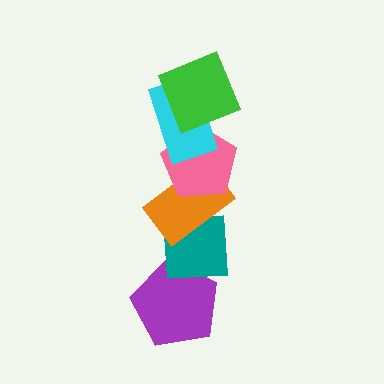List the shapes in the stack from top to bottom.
From top to bottom: the green square, the cyan rectangle, the pink pentagon, the orange rectangle, the teal square, the purple pentagon.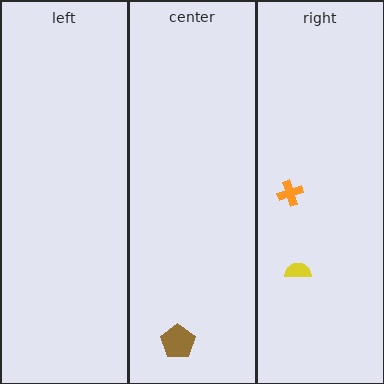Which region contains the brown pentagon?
The center region.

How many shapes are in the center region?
1.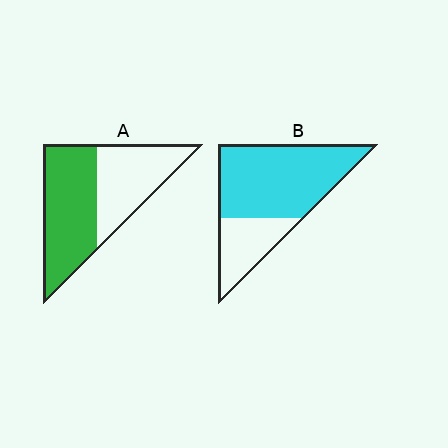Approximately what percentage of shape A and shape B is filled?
A is approximately 55% and B is approximately 70%.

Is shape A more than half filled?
Yes.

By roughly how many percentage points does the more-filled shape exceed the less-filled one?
By roughly 15 percentage points (B over A).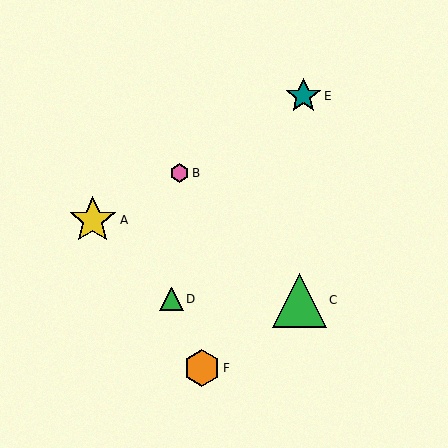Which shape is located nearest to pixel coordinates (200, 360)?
The orange hexagon (labeled F) at (202, 368) is nearest to that location.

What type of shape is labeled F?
Shape F is an orange hexagon.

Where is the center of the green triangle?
The center of the green triangle is at (171, 299).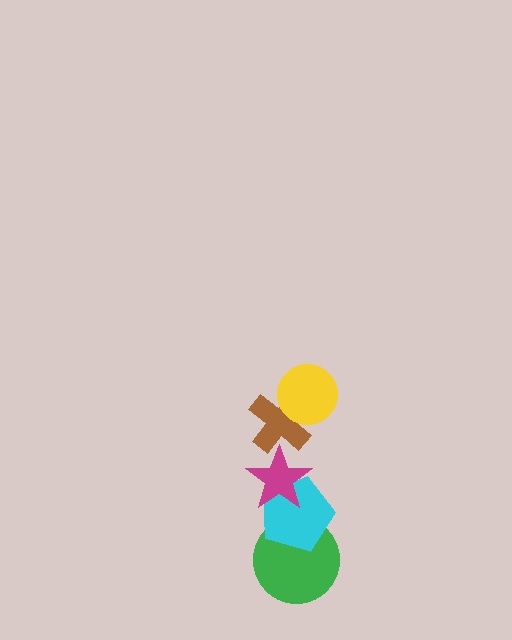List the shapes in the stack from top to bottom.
From top to bottom: the yellow circle, the brown cross, the magenta star, the cyan pentagon, the green circle.